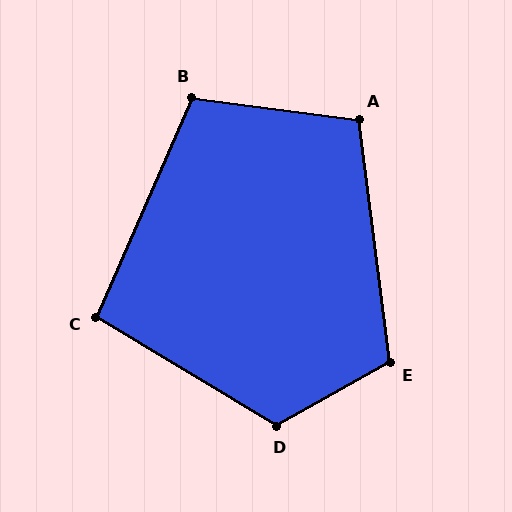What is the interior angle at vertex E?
Approximately 112 degrees (obtuse).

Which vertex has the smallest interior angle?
C, at approximately 98 degrees.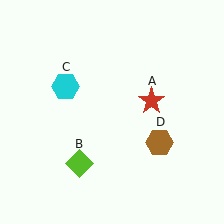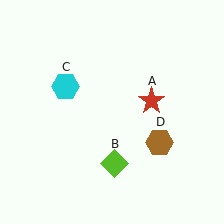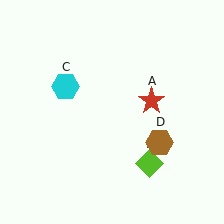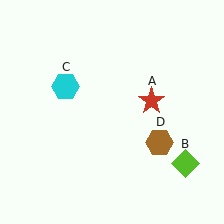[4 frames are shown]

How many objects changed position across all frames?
1 object changed position: lime diamond (object B).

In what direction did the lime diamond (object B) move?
The lime diamond (object B) moved right.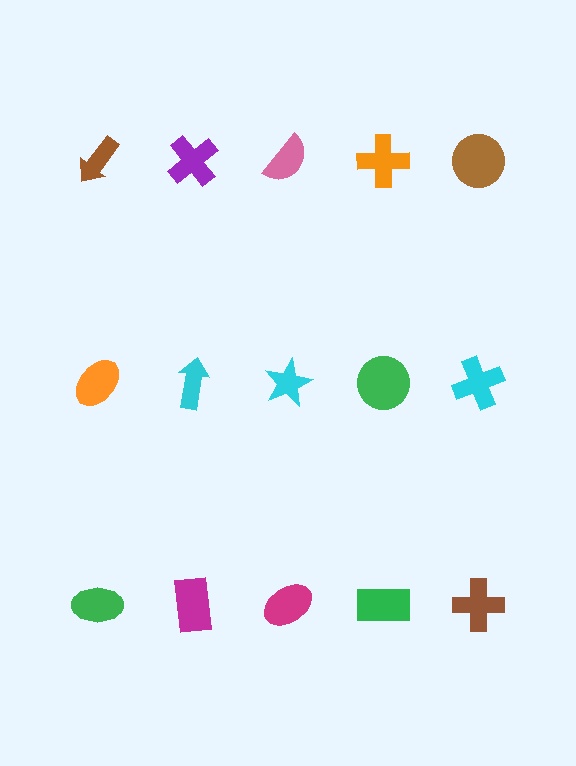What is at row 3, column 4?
A green rectangle.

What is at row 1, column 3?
A pink semicircle.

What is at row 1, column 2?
A purple cross.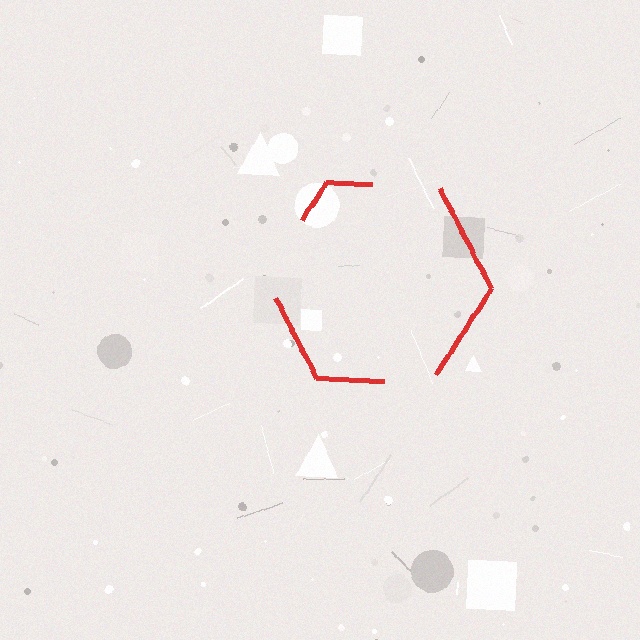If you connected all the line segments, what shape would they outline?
They would outline a hexagon.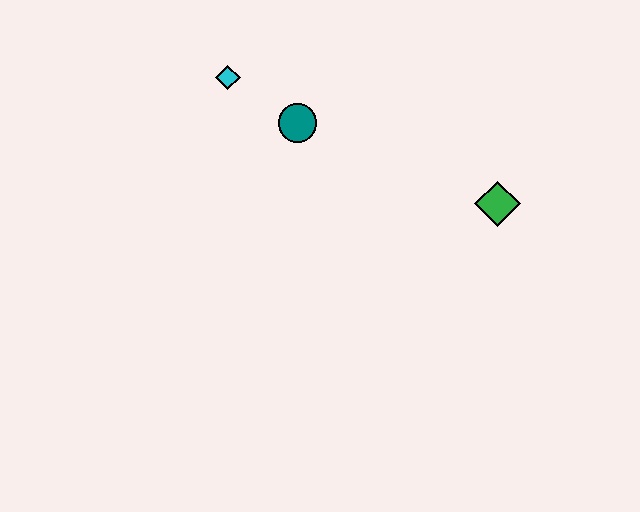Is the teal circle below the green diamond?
No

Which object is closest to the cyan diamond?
The teal circle is closest to the cyan diamond.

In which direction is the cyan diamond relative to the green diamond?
The cyan diamond is to the left of the green diamond.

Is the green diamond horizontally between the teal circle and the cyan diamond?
No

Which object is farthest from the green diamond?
The cyan diamond is farthest from the green diamond.